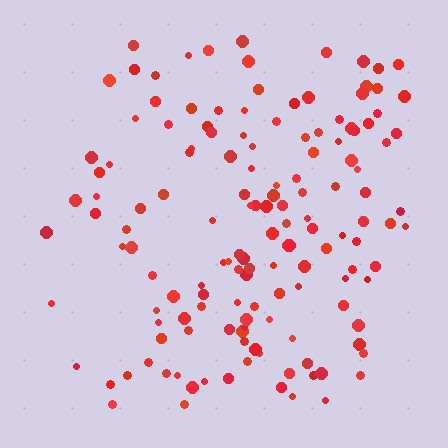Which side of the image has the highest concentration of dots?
The right.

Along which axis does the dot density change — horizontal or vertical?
Horizontal.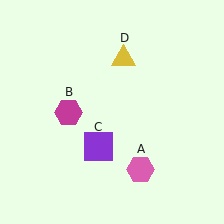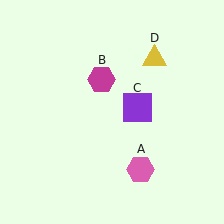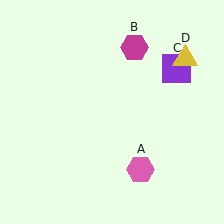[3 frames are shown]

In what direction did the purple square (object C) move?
The purple square (object C) moved up and to the right.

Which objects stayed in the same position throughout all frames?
Pink hexagon (object A) remained stationary.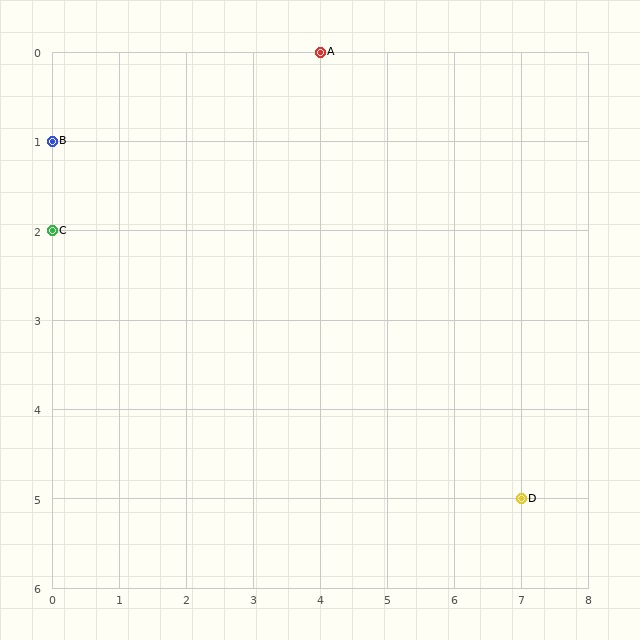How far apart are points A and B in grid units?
Points A and B are 4 columns and 1 row apart (about 4.1 grid units diagonally).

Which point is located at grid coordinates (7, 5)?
Point D is at (7, 5).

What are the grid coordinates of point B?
Point B is at grid coordinates (0, 1).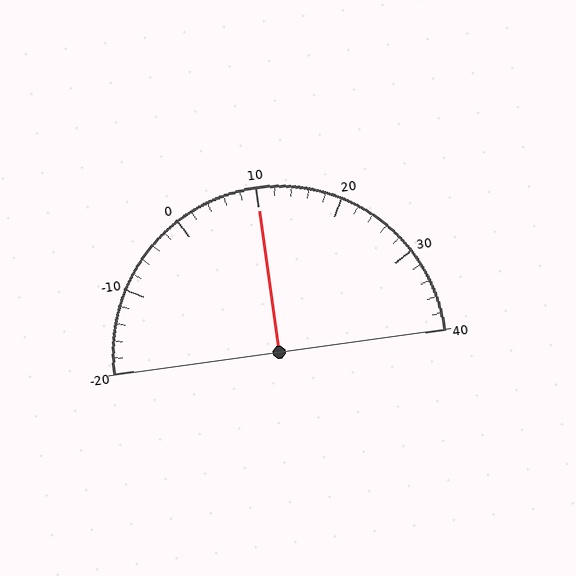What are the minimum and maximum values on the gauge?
The gauge ranges from -20 to 40.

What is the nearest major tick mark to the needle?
The nearest major tick mark is 10.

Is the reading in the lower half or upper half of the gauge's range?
The reading is in the upper half of the range (-20 to 40).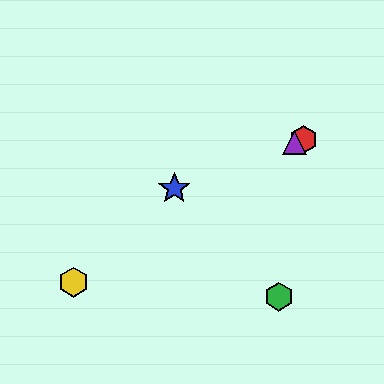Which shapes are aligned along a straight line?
The red hexagon, the blue star, the purple triangle are aligned along a straight line.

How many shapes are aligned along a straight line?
3 shapes (the red hexagon, the blue star, the purple triangle) are aligned along a straight line.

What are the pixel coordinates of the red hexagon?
The red hexagon is at (303, 139).